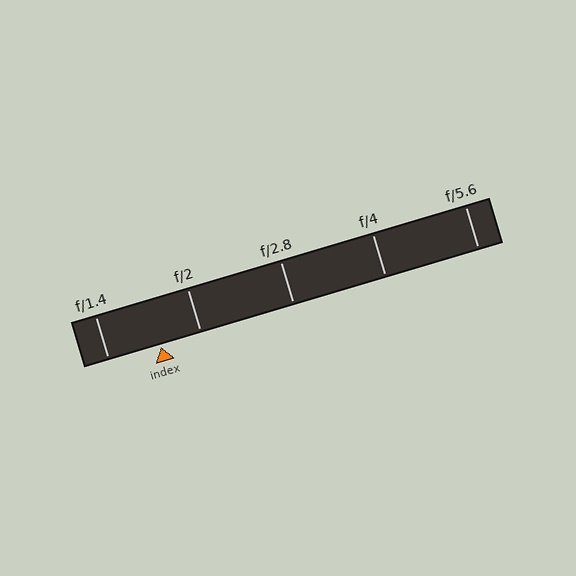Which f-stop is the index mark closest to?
The index mark is closest to f/2.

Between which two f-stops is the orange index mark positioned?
The index mark is between f/1.4 and f/2.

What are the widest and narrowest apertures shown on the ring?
The widest aperture shown is f/1.4 and the narrowest is f/5.6.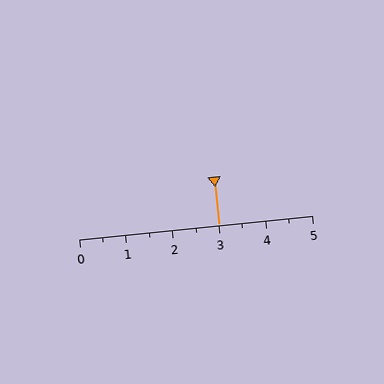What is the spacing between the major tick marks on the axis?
The major ticks are spaced 1 apart.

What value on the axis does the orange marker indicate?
The marker indicates approximately 3.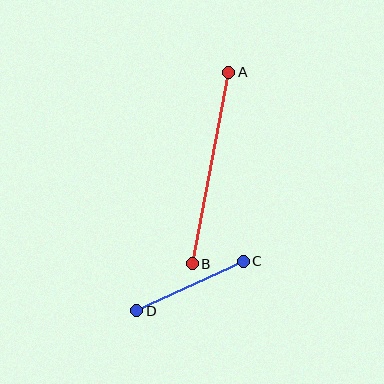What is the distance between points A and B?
The distance is approximately 195 pixels.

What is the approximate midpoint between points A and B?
The midpoint is at approximately (210, 168) pixels.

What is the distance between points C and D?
The distance is approximately 117 pixels.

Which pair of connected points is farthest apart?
Points A and B are farthest apart.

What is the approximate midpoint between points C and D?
The midpoint is at approximately (190, 286) pixels.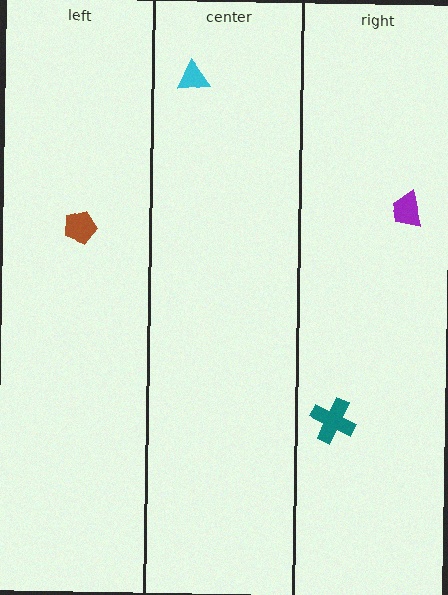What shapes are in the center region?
The cyan triangle.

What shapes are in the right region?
The purple trapezoid, the teal cross.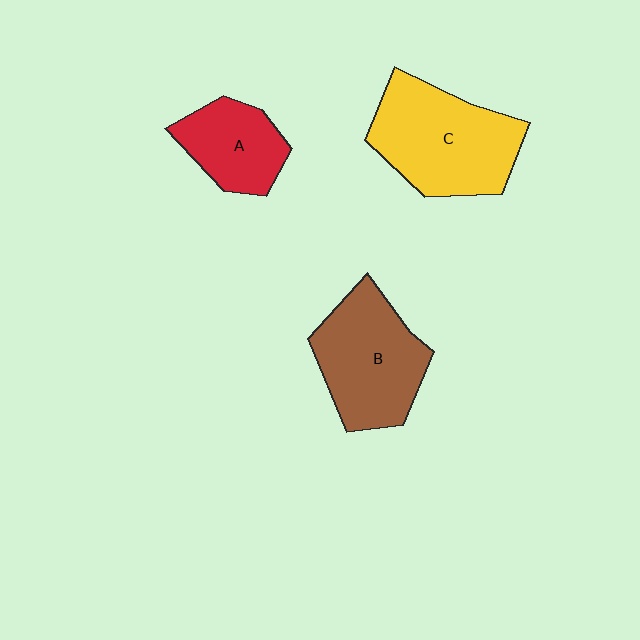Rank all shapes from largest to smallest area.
From largest to smallest: C (yellow), B (brown), A (red).